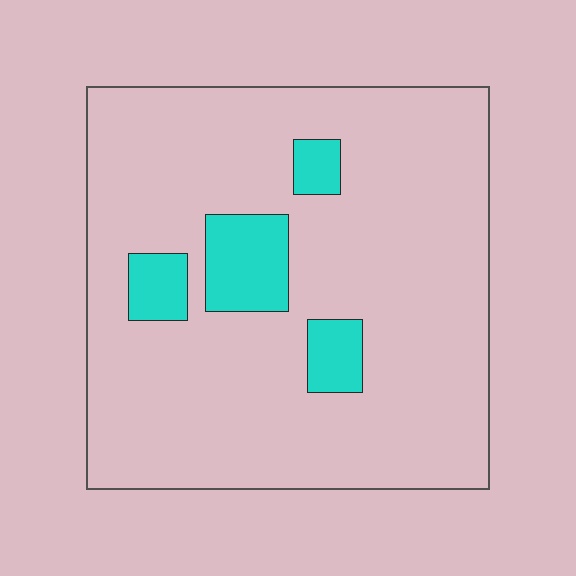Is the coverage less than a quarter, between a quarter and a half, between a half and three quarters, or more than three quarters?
Less than a quarter.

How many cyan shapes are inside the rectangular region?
4.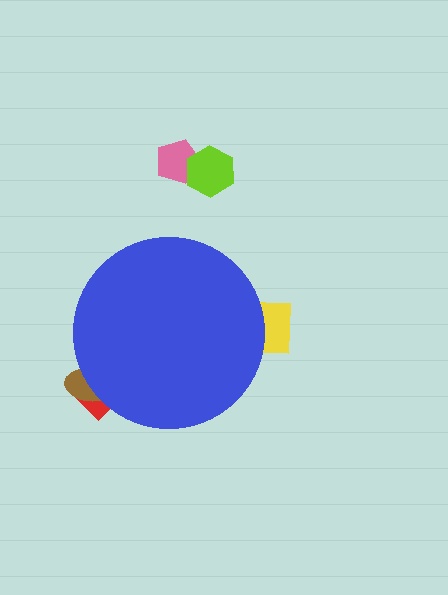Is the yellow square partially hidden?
Yes, the yellow square is partially hidden behind the blue circle.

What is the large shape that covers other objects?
A blue circle.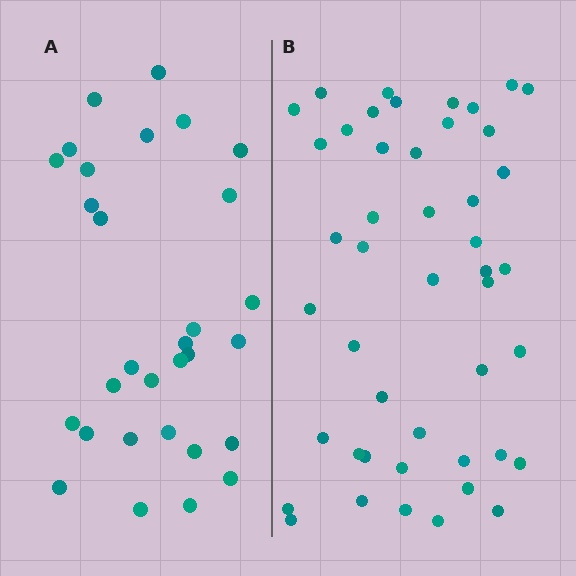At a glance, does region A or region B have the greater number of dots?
Region B (the right region) has more dots.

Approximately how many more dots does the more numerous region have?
Region B has approximately 15 more dots than region A.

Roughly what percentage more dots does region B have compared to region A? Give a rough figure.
About 55% more.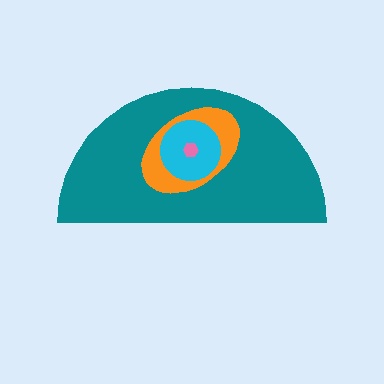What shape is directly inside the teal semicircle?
The orange ellipse.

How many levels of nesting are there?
4.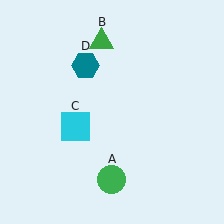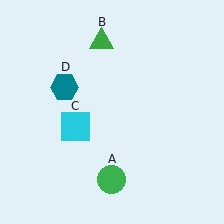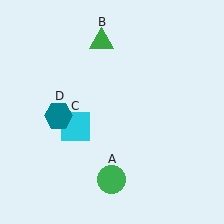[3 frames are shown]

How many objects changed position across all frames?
1 object changed position: teal hexagon (object D).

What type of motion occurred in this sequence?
The teal hexagon (object D) rotated counterclockwise around the center of the scene.